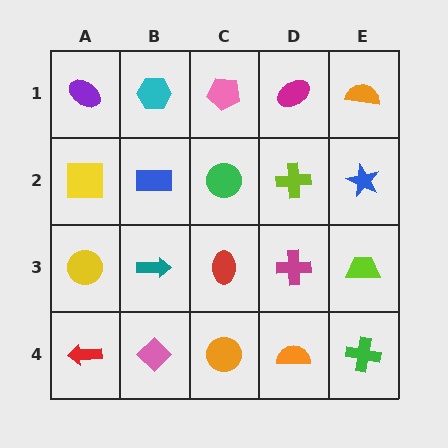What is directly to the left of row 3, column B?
A yellow circle.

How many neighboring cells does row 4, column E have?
2.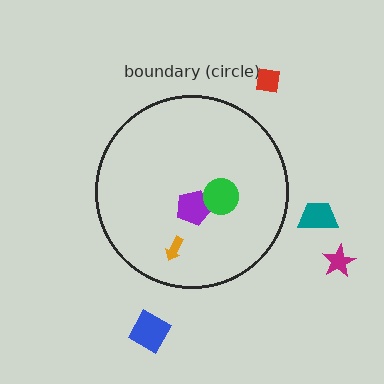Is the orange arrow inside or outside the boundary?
Inside.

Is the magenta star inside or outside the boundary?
Outside.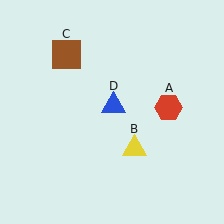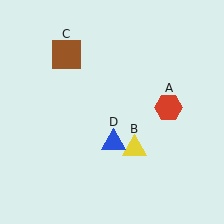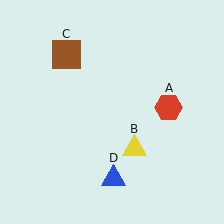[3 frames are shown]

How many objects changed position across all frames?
1 object changed position: blue triangle (object D).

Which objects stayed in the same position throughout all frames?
Red hexagon (object A) and yellow triangle (object B) and brown square (object C) remained stationary.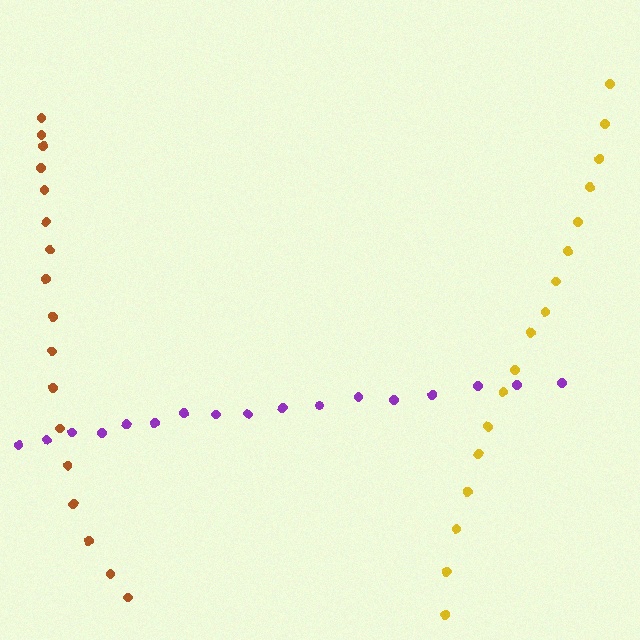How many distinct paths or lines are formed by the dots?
There are 3 distinct paths.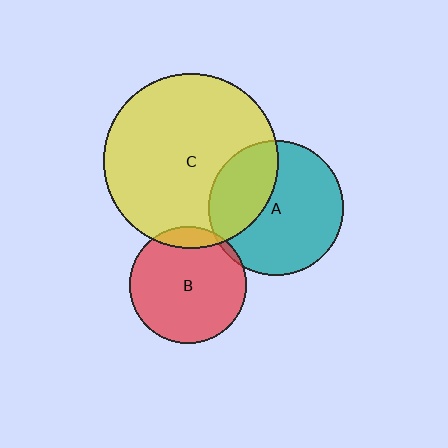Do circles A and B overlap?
Yes.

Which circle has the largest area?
Circle C (yellow).